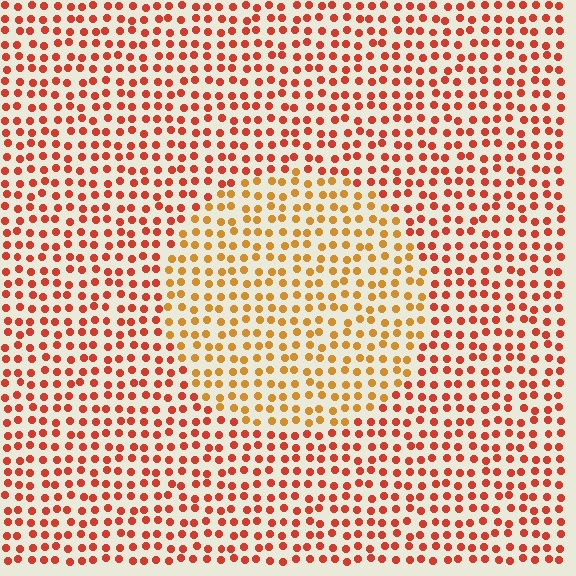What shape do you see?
I see a circle.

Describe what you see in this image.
The image is filled with small red elements in a uniform arrangement. A circle-shaped region is visible where the elements are tinted to a slightly different hue, forming a subtle color boundary.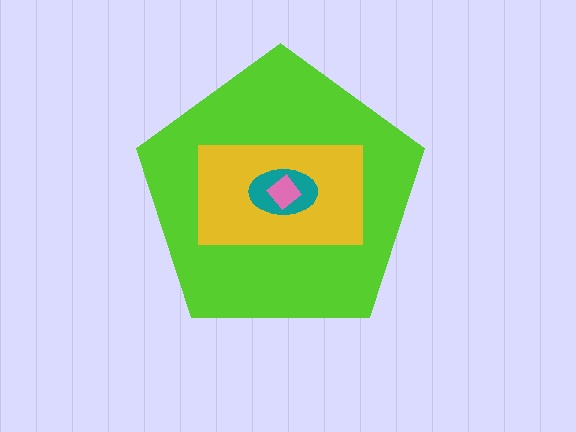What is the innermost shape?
The pink diamond.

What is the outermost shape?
The lime pentagon.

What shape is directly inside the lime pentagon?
The yellow rectangle.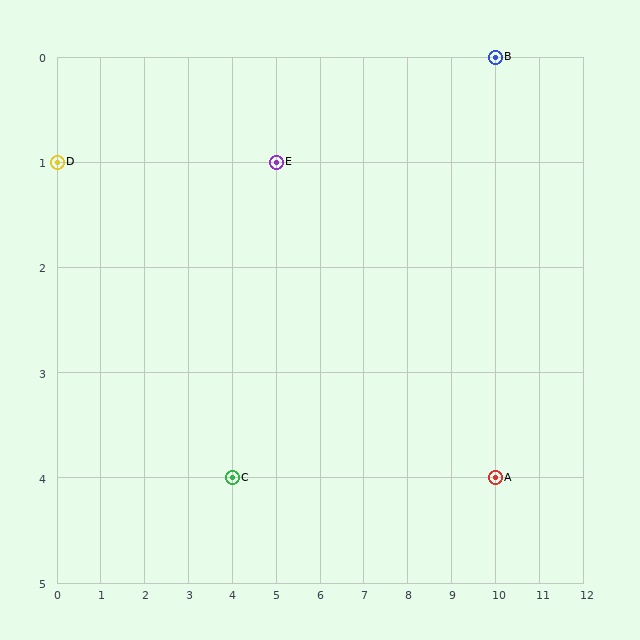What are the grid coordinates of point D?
Point D is at grid coordinates (0, 1).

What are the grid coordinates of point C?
Point C is at grid coordinates (4, 4).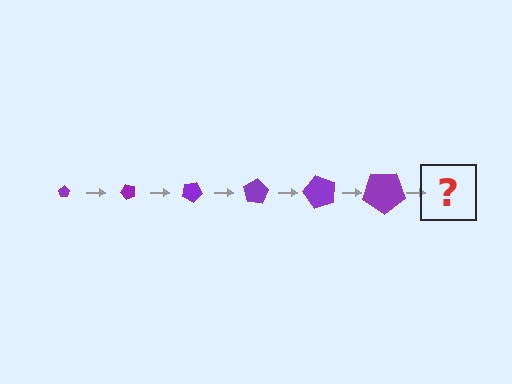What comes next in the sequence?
The next element should be a pentagon, larger than the previous one and rotated 300 degrees from the start.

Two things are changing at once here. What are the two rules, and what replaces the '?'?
The two rules are that the pentagon grows larger each step and it rotates 50 degrees each step. The '?' should be a pentagon, larger than the previous one and rotated 300 degrees from the start.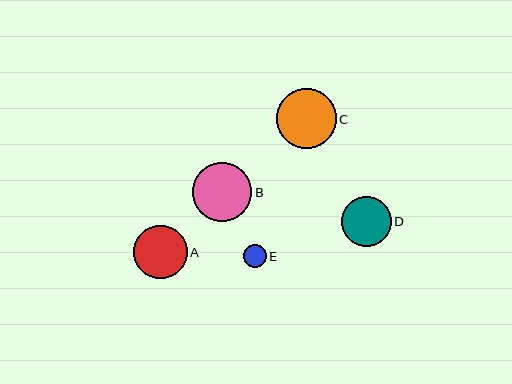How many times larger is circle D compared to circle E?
Circle D is approximately 2.2 times the size of circle E.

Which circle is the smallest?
Circle E is the smallest with a size of approximately 23 pixels.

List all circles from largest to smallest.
From largest to smallest: C, B, A, D, E.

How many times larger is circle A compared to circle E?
Circle A is approximately 2.3 times the size of circle E.